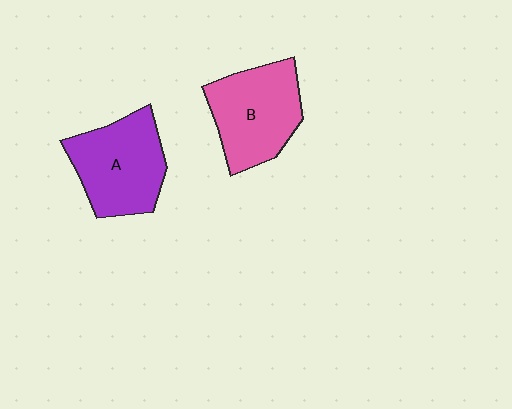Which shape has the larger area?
Shape A (purple).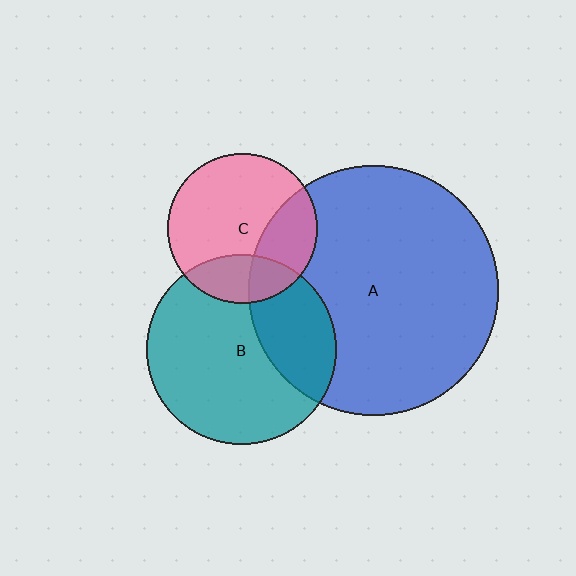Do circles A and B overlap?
Yes.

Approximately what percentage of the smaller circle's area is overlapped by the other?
Approximately 30%.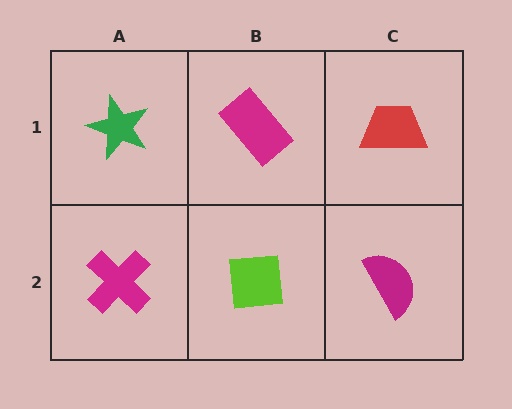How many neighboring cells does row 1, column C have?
2.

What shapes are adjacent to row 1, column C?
A magenta semicircle (row 2, column C), a magenta rectangle (row 1, column B).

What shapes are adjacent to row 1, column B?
A lime square (row 2, column B), a green star (row 1, column A), a red trapezoid (row 1, column C).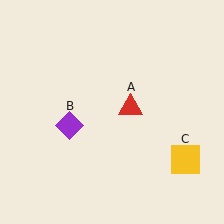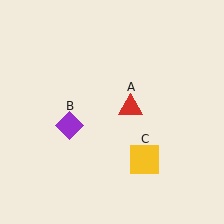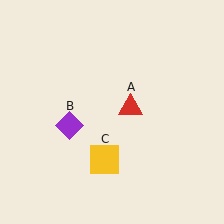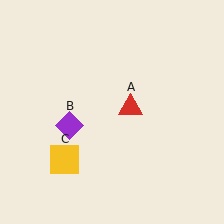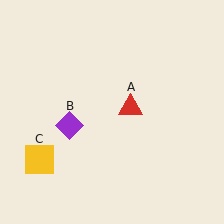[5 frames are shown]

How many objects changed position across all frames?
1 object changed position: yellow square (object C).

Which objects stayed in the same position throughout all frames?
Red triangle (object A) and purple diamond (object B) remained stationary.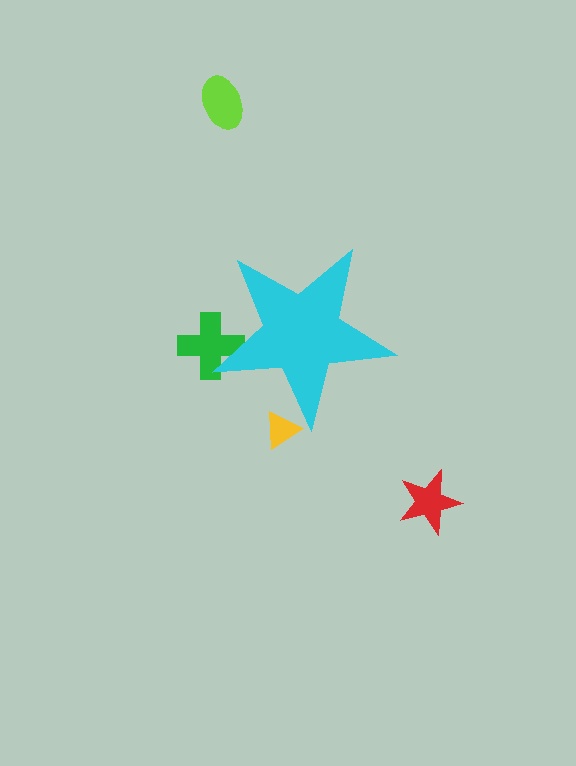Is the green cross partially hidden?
Yes, the green cross is partially hidden behind the cyan star.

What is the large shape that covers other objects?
A cyan star.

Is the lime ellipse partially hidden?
No, the lime ellipse is fully visible.